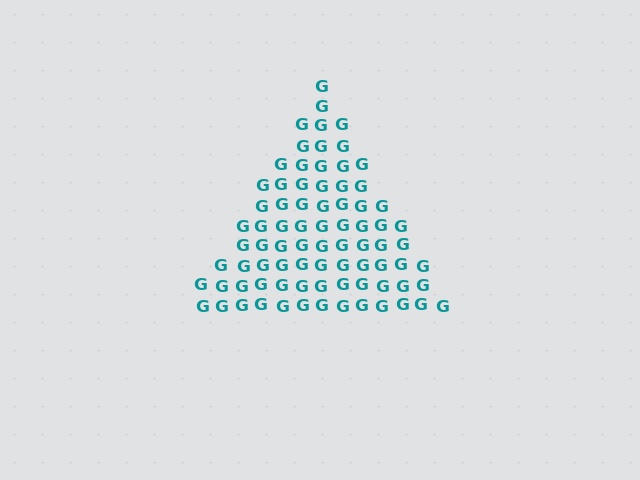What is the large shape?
The large shape is a triangle.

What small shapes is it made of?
It is made of small letter G's.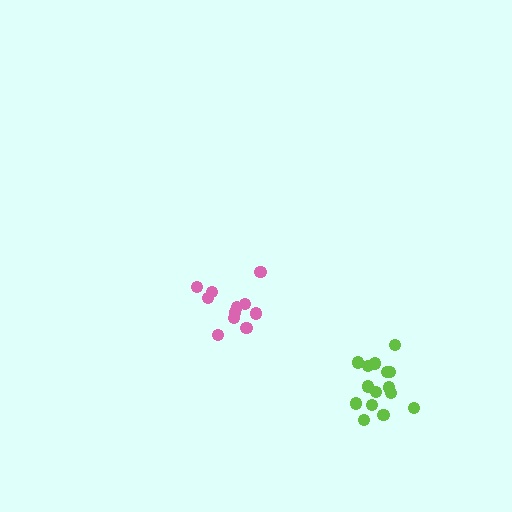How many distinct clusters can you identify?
There are 2 distinct clusters.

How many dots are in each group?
Group 1: 11 dots, Group 2: 16 dots (27 total).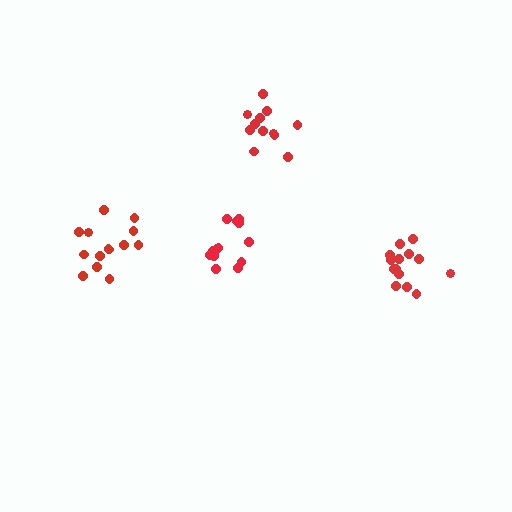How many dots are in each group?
Group 1: 14 dots, Group 2: 13 dots, Group 3: 14 dots, Group 4: 13 dots (54 total).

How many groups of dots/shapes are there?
There are 4 groups.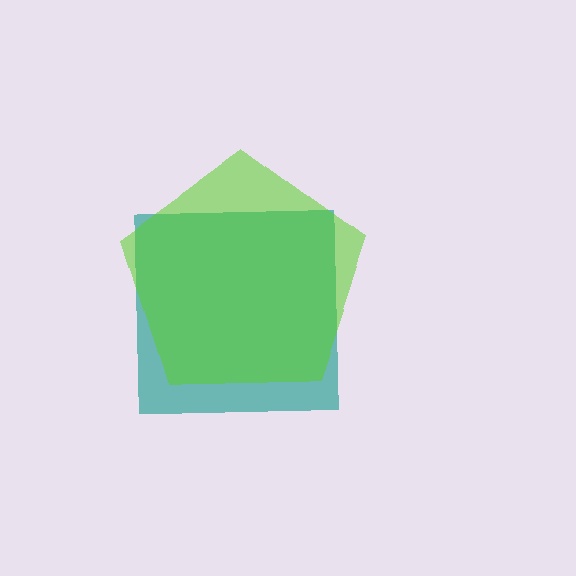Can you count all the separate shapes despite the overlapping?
Yes, there are 2 separate shapes.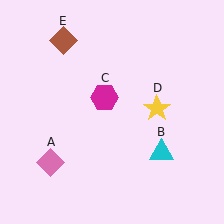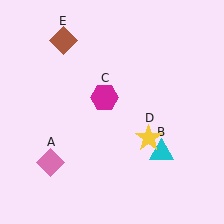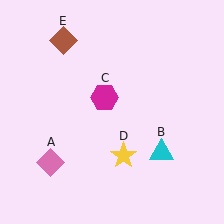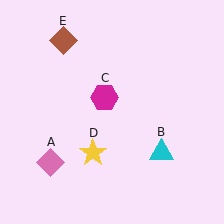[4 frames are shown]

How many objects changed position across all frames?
1 object changed position: yellow star (object D).